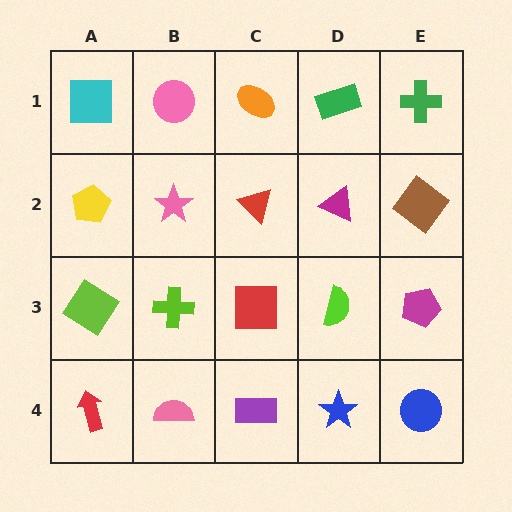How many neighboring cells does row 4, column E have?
2.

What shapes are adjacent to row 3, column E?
A brown diamond (row 2, column E), a blue circle (row 4, column E), a lime semicircle (row 3, column D).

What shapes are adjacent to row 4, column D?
A lime semicircle (row 3, column D), a purple rectangle (row 4, column C), a blue circle (row 4, column E).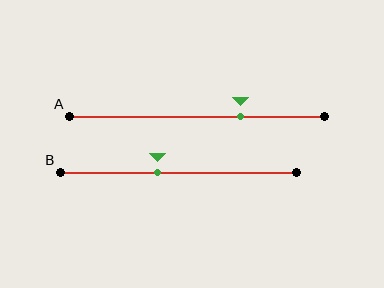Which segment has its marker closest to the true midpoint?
Segment B has its marker closest to the true midpoint.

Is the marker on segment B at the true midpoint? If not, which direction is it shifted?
No, the marker on segment B is shifted to the left by about 9% of the segment length.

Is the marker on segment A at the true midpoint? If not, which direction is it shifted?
No, the marker on segment A is shifted to the right by about 17% of the segment length.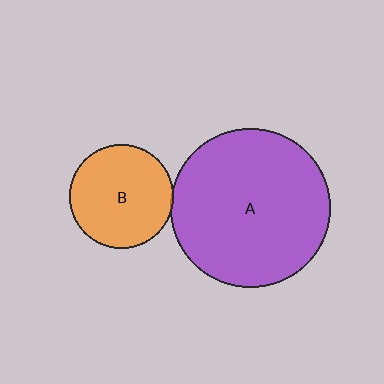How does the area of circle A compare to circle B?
Approximately 2.4 times.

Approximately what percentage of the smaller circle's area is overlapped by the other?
Approximately 5%.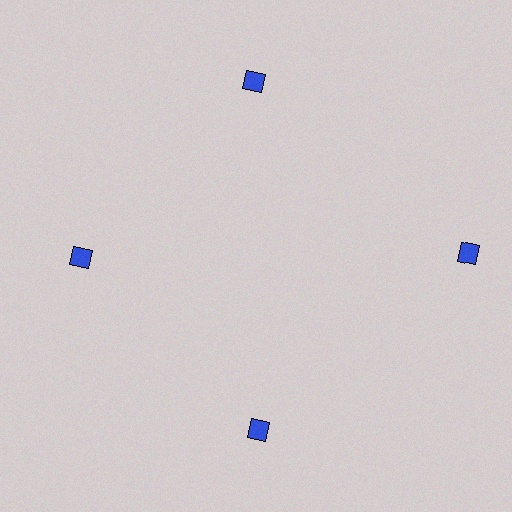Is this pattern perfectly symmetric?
No. The 4 blue diamonds are arranged in a ring, but one element near the 3 o'clock position is pushed outward from the center, breaking the 4-fold rotational symmetry.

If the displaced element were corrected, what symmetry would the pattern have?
It would have 4-fold rotational symmetry — the pattern would map onto itself every 90 degrees.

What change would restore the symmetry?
The symmetry would be restored by moving it inward, back onto the ring so that all 4 diamonds sit at equal angles and equal distance from the center.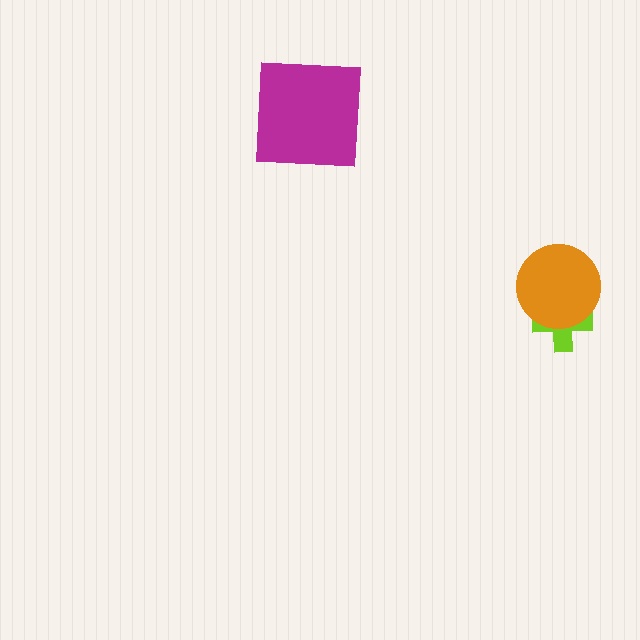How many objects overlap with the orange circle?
1 object overlaps with the orange circle.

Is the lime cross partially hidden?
Yes, it is partially covered by another shape.